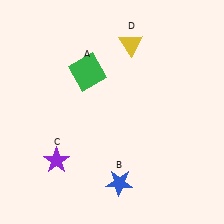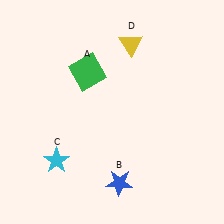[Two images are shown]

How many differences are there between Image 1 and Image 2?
There is 1 difference between the two images.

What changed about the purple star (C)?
In Image 1, C is purple. In Image 2, it changed to cyan.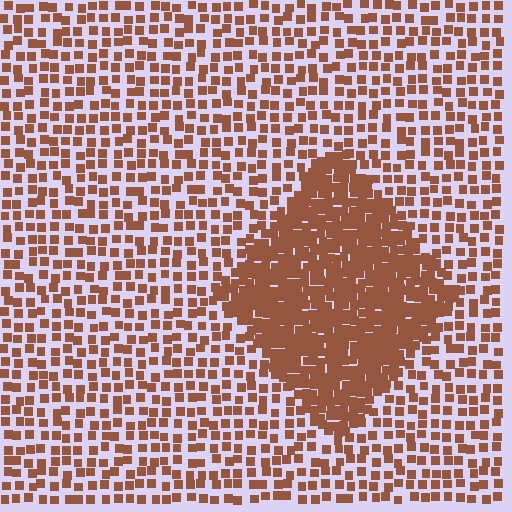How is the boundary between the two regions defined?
The boundary is defined by a change in element density (approximately 2.4x ratio). All elements are the same color, size, and shape.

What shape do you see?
I see a diamond.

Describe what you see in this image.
The image contains small brown elements arranged at two different densities. A diamond-shaped region is visible where the elements are more densely packed than the surrounding area.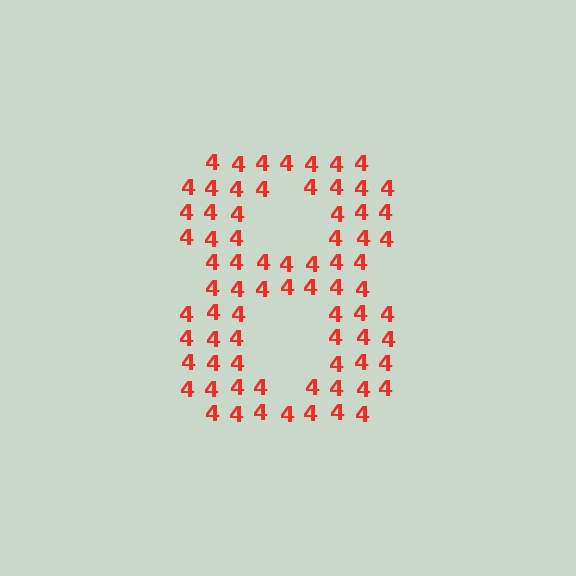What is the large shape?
The large shape is the digit 8.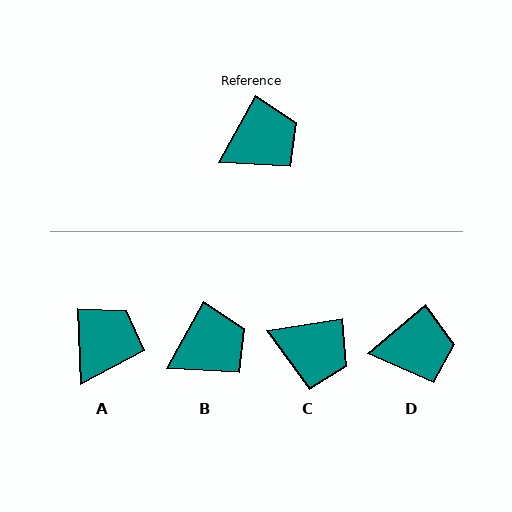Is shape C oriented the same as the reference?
No, it is off by about 51 degrees.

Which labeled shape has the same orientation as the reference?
B.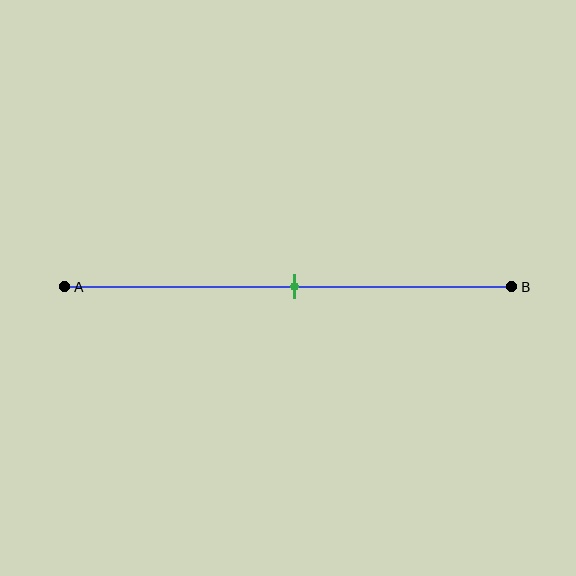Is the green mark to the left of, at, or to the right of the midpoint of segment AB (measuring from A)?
The green mark is approximately at the midpoint of segment AB.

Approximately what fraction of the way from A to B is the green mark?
The green mark is approximately 50% of the way from A to B.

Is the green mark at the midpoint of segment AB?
Yes, the mark is approximately at the midpoint.